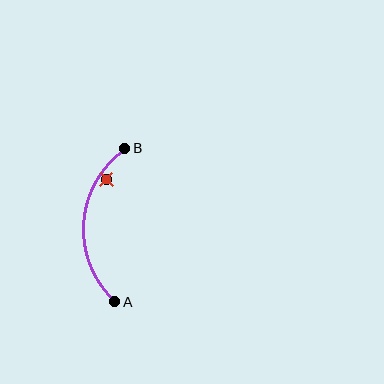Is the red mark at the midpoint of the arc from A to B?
No — the red mark does not lie on the arc at all. It sits slightly inside the curve.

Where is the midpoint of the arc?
The arc midpoint is the point on the curve farthest from the straight line joining A and B. It sits to the left of that line.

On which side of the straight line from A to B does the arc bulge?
The arc bulges to the left of the straight line connecting A and B.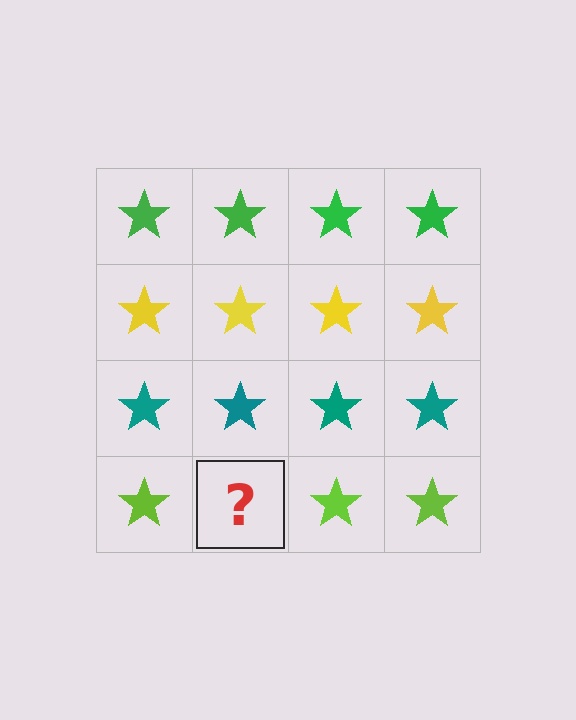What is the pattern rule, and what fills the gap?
The rule is that each row has a consistent color. The gap should be filled with a lime star.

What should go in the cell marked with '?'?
The missing cell should contain a lime star.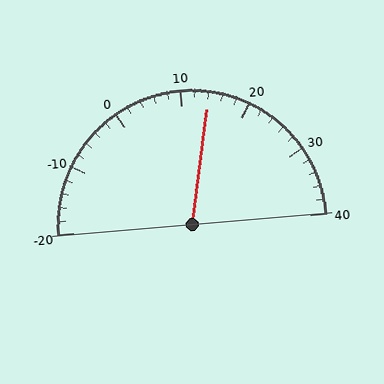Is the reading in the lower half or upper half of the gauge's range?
The reading is in the upper half of the range (-20 to 40).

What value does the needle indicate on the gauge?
The needle indicates approximately 14.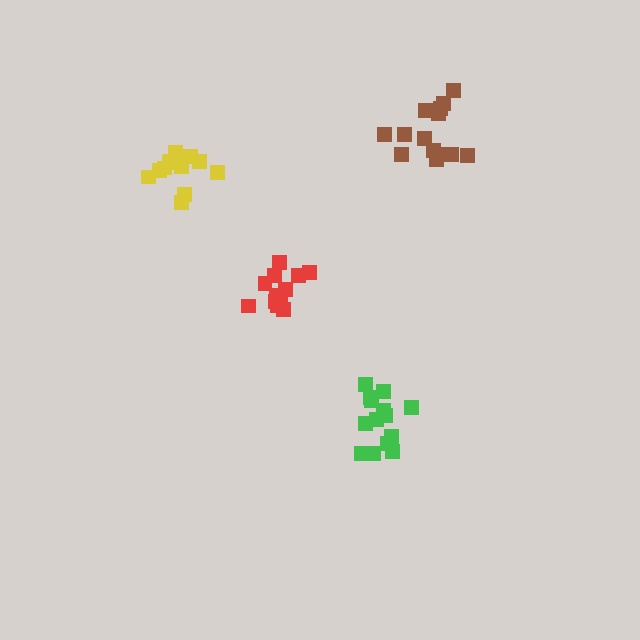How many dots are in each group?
Group 1: 15 dots, Group 2: 13 dots, Group 3: 14 dots, Group 4: 12 dots (54 total).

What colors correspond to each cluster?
The clusters are colored: green, yellow, brown, red.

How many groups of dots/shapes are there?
There are 4 groups.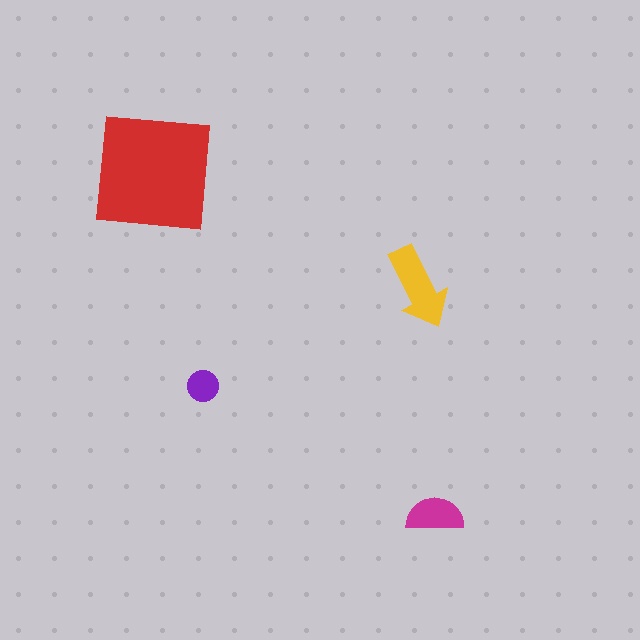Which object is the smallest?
The purple circle.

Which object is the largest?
The red square.